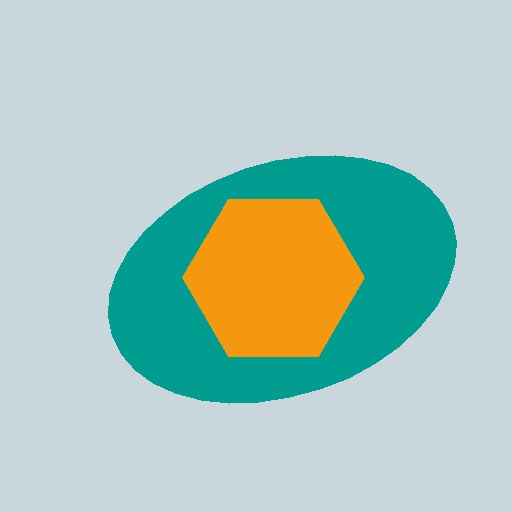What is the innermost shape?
The orange hexagon.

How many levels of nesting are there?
2.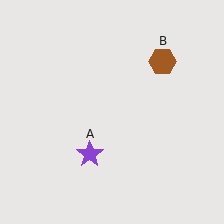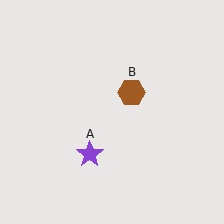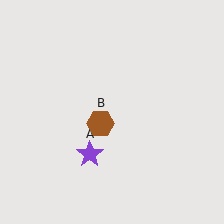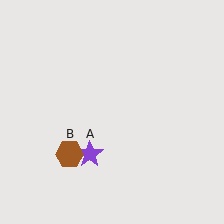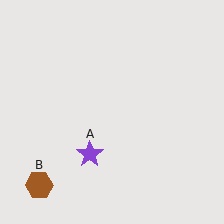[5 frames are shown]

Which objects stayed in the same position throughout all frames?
Purple star (object A) remained stationary.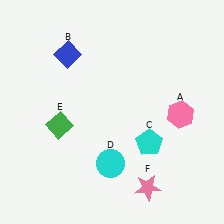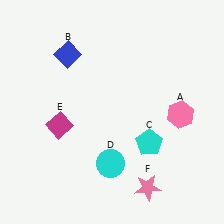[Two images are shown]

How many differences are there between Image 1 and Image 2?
There is 1 difference between the two images.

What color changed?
The diamond (E) changed from green in Image 1 to magenta in Image 2.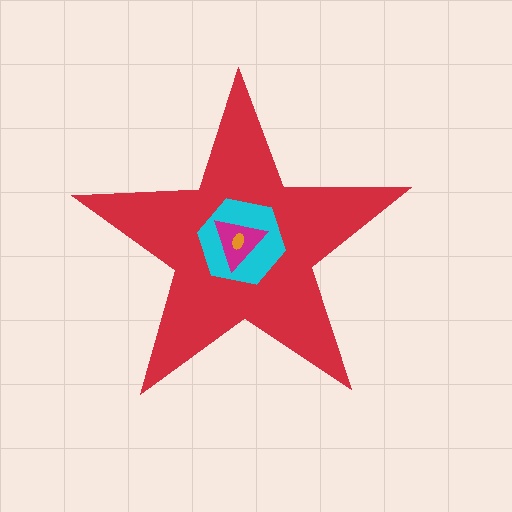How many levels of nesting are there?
4.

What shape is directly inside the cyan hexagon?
The magenta triangle.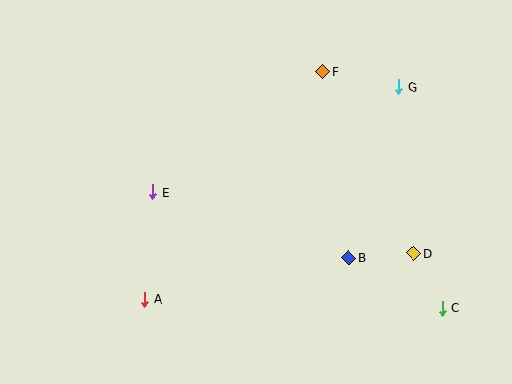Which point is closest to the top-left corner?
Point E is closest to the top-left corner.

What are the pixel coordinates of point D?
Point D is at (414, 253).